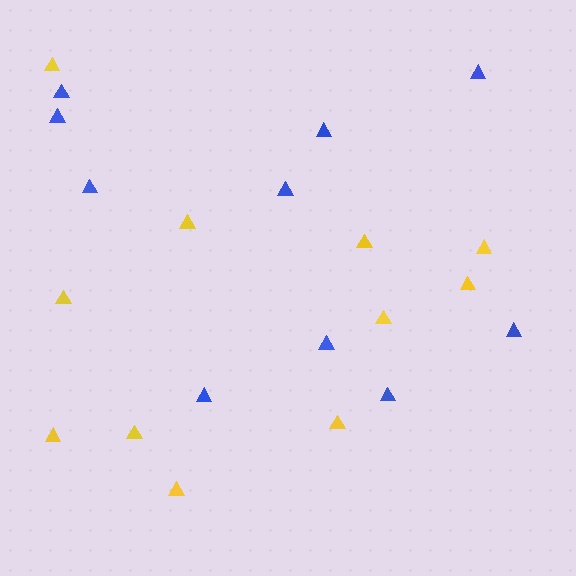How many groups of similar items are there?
There are 2 groups: one group of blue triangles (10) and one group of yellow triangles (11).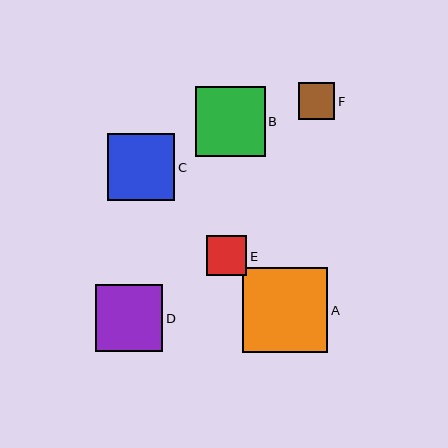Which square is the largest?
Square A is the largest with a size of approximately 85 pixels.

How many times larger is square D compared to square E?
Square D is approximately 1.7 times the size of square E.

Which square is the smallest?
Square F is the smallest with a size of approximately 37 pixels.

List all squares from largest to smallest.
From largest to smallest: A, B, C, D, E, F.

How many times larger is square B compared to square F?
Square B is approximately 1.9 times the size of square F.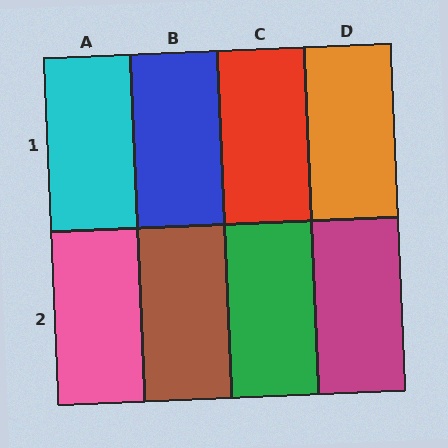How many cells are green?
1 cell is green.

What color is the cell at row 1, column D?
Orange.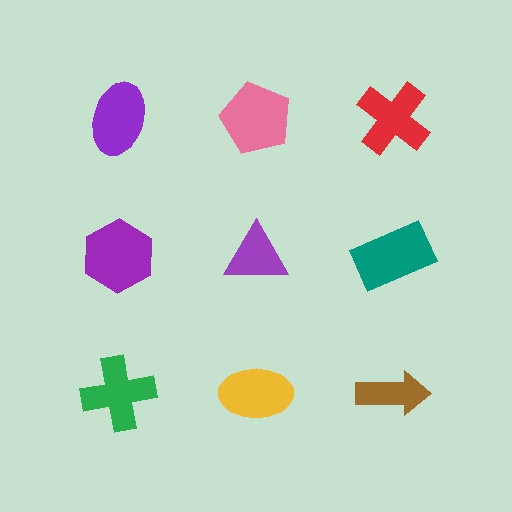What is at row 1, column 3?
A red cross.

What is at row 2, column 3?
A teal rectangle.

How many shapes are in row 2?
3 shapes.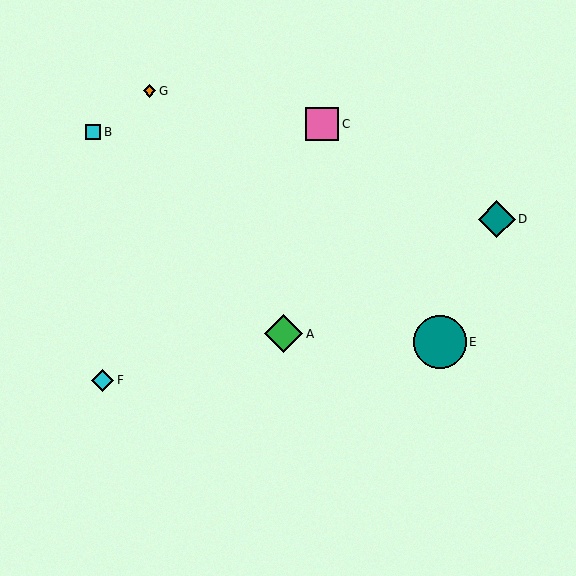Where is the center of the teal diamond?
The center of the teal diamond is at (497, 219).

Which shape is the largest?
The teal circle (labeled E) is the largest.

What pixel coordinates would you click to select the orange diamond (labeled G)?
Click at (150, 91) to select the orange diamond G.